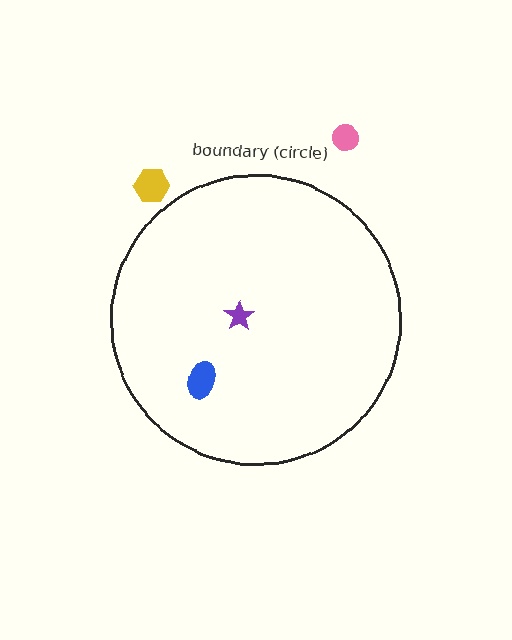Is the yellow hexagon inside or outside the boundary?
Outside.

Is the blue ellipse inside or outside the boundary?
Inside.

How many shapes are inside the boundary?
2 inside, 2 outside.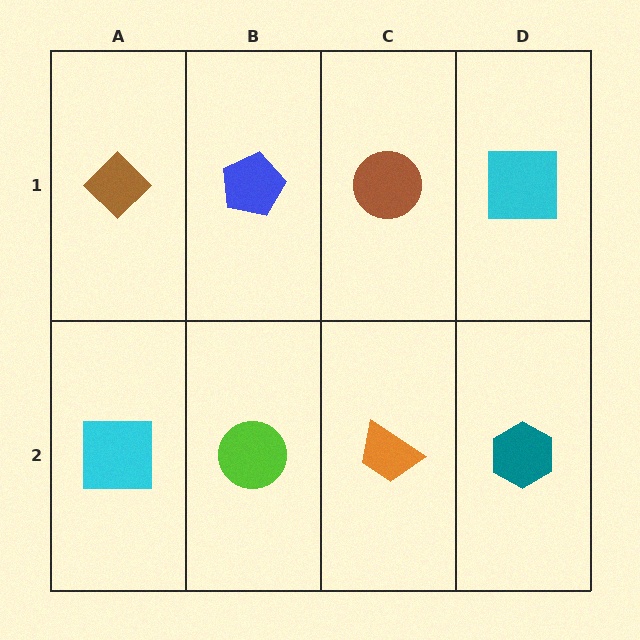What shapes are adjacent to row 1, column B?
A lime circle (row 2, column B), a brown diamond (row 1, column A), a brown circle (row 1, column C).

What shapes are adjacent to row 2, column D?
A cyan square (row 1, column D), an orange trapezoid (row 2, column C).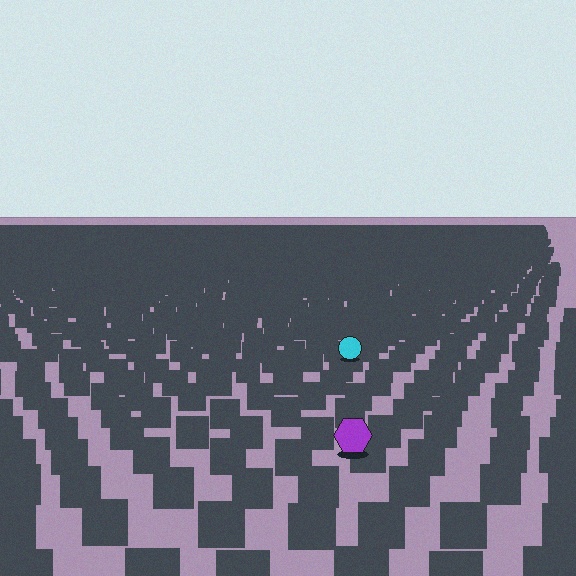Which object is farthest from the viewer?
The cyan circle is farthest from the viewer. It appears smaller and the ground texture around it is denser.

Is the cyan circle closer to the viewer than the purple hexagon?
No. The purple hexagon is closer — you can tell from the texture gradient: the ground texture is coarser near it.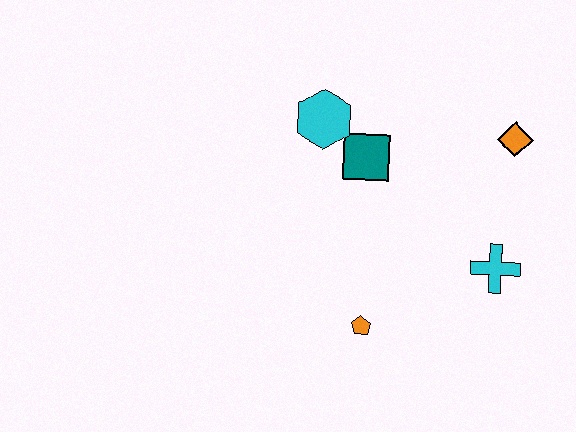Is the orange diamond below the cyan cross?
No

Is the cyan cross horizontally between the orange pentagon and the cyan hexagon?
No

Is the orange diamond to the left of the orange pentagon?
No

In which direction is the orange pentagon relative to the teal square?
The orange pentagon is below the teal square.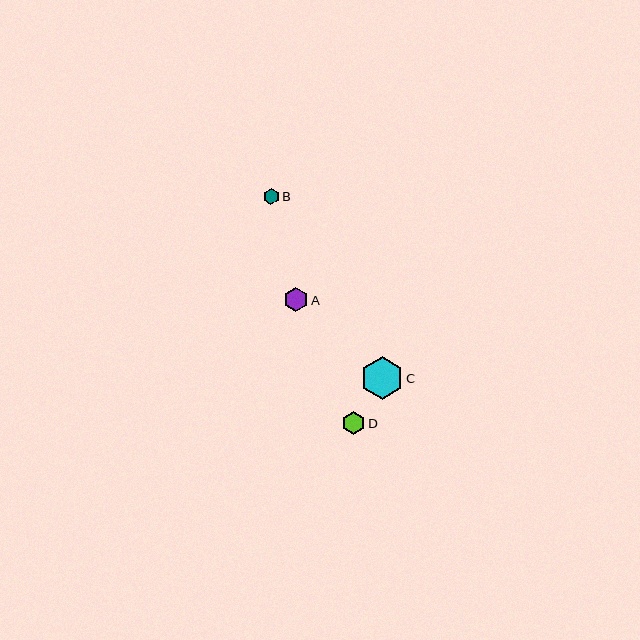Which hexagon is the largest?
Hexagon C is the largest with a size of approximately 42 pixels.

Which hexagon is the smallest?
Hexagon B is the smallest with a size of approximately 16 pixels.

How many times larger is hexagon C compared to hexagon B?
Hexagon C is approximately 2.6 times the size of hexagon B.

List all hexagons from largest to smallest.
From largest to smallest: C, A, D, B.